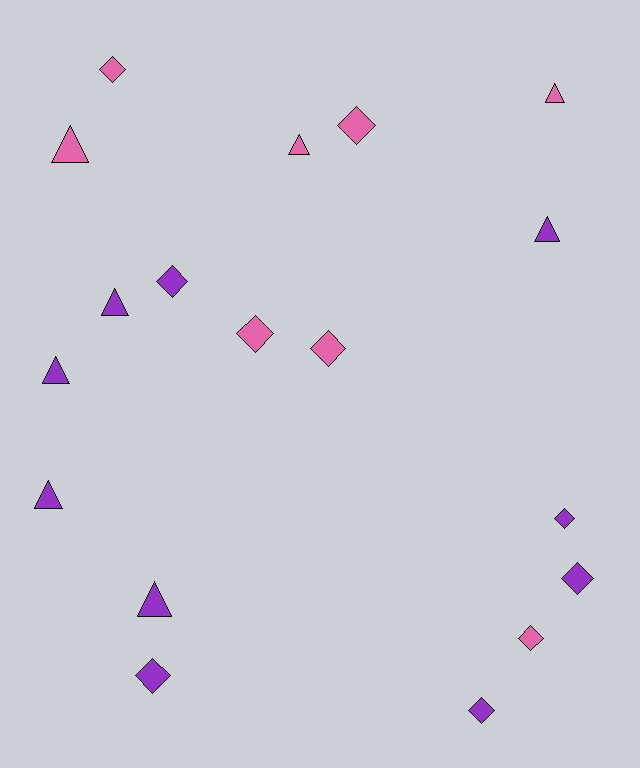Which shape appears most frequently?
Diamond, with 10 objects.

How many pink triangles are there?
There are 3 pink triangles.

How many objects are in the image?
There are 18 objects.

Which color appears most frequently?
Purple, with 10 objects.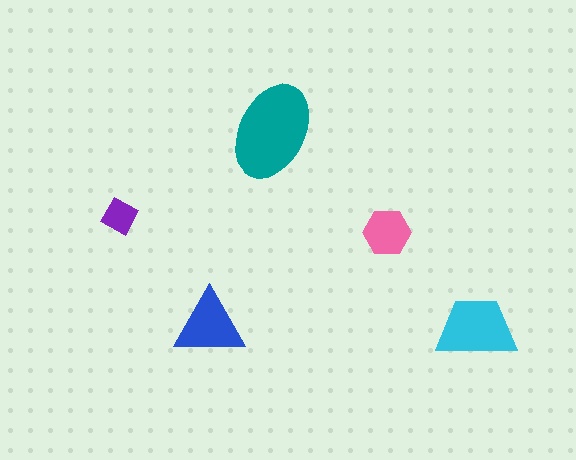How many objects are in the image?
There are 5 objects in the image.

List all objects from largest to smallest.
The teal ellipse, the cyan trapezoid, the blue triangle, the pink hexagon, the purple square.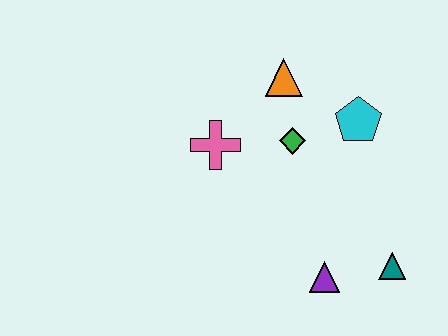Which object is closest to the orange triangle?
The green diamond is closest to the orange triangle.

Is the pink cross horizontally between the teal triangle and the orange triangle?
No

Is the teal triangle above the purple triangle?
Yes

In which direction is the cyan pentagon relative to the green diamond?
The cyan pentagon is to the right of the green diamond.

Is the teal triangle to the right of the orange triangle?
Yes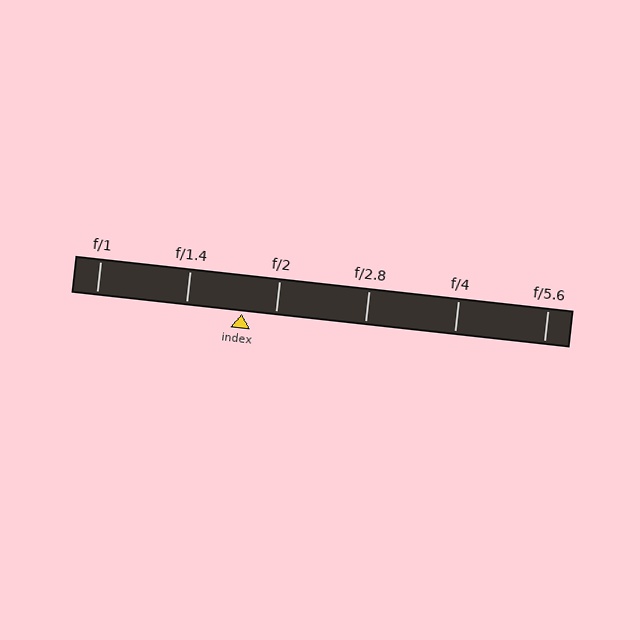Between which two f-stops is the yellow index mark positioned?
The index mark is between f/1.4 and f/2.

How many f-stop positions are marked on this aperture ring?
There are 6 f-stop positions marked.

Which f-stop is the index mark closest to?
The index mark is closest to f/2.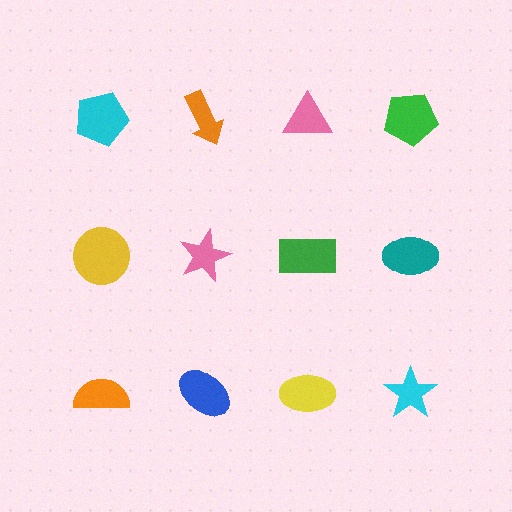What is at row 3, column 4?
A cyan star.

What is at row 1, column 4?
A green pentagon.